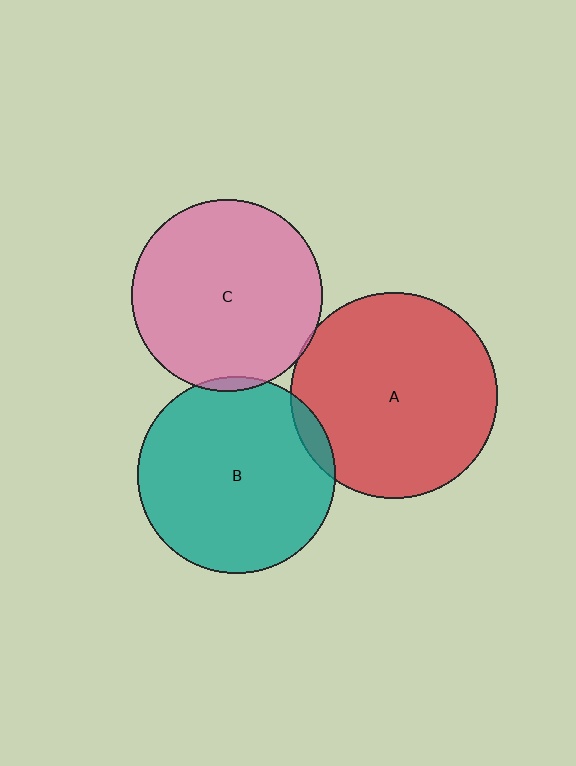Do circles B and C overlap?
Yes.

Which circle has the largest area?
Circle A (red).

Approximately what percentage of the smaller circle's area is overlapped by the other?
Approximately 5%.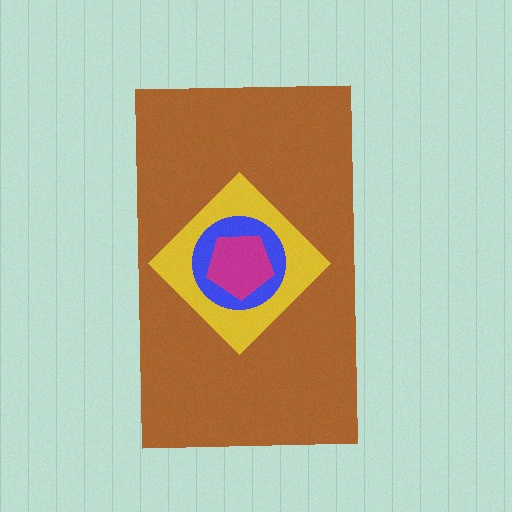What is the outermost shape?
The brown rectangle.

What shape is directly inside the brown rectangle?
The yellow diamond.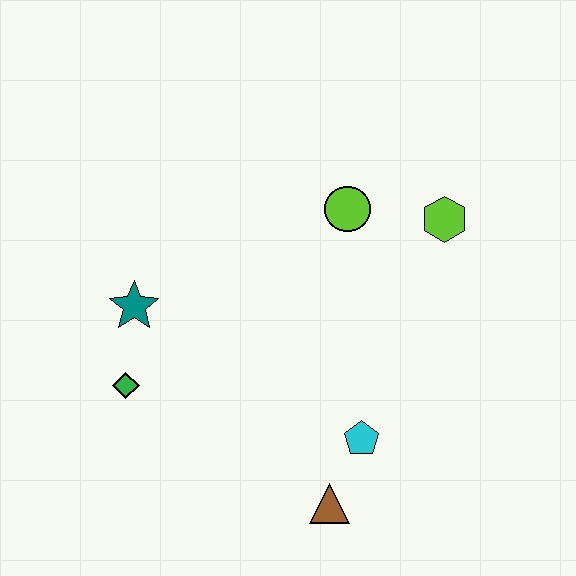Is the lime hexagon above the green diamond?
Yes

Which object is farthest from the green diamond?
The lime hexagon is farthest from the green diamond.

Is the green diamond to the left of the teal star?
Yes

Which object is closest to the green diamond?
The teal star is closest to the green diamond.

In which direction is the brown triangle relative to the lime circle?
The brown triangle is below the lime circle.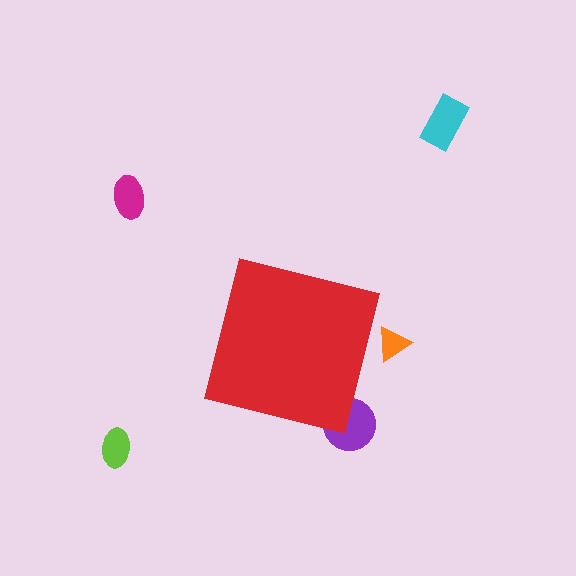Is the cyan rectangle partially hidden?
No, the cyan rectangle is fully visible.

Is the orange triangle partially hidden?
Yes, the orange triangle is partially hidden behind the red square.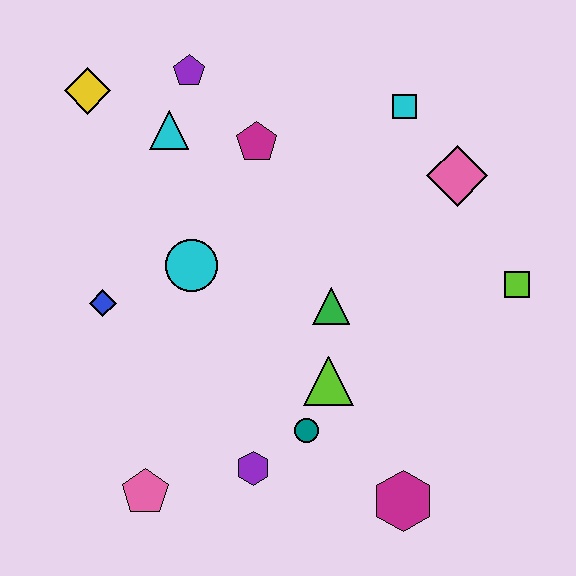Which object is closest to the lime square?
The pink diamond is closest to the lime square.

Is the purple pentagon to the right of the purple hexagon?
No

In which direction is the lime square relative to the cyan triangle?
The lime square is to the right of the cyan triangle.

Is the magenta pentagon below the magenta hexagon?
No